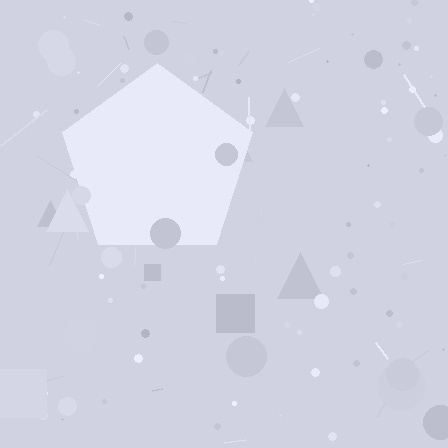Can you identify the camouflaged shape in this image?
The camouflaged shape is a pentagon.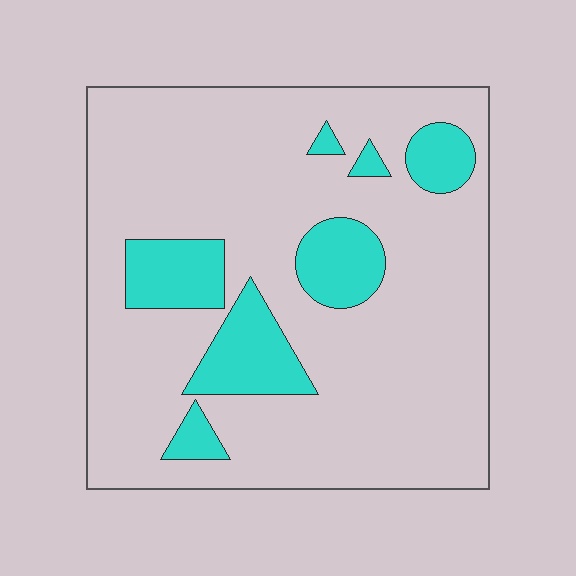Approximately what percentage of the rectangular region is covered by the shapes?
Approximately 20%.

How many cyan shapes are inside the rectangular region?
7.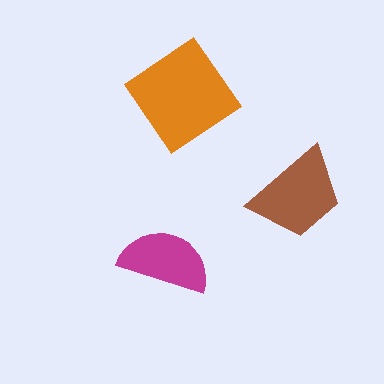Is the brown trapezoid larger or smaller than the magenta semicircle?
Larger.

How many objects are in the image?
There are 3 objects in the image.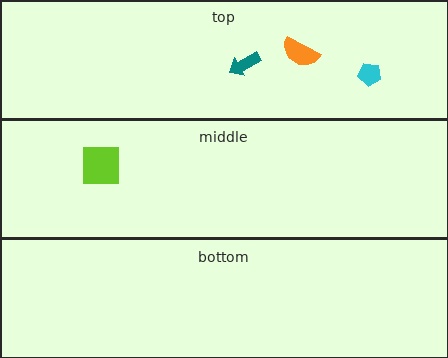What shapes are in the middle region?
The lime square.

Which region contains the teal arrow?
The top region.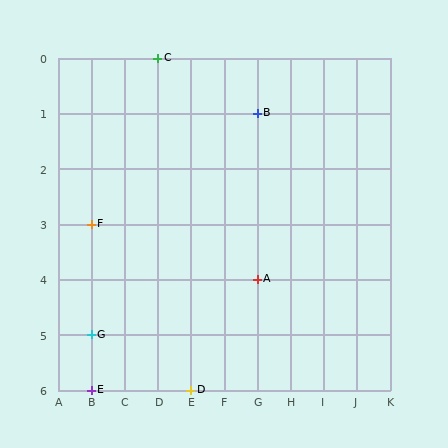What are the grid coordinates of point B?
Point B is at grid coordinates (G, 1).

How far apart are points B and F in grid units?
Points B and F are 5 columns and 2 rows apart (about 5.4 grid units diagonally).